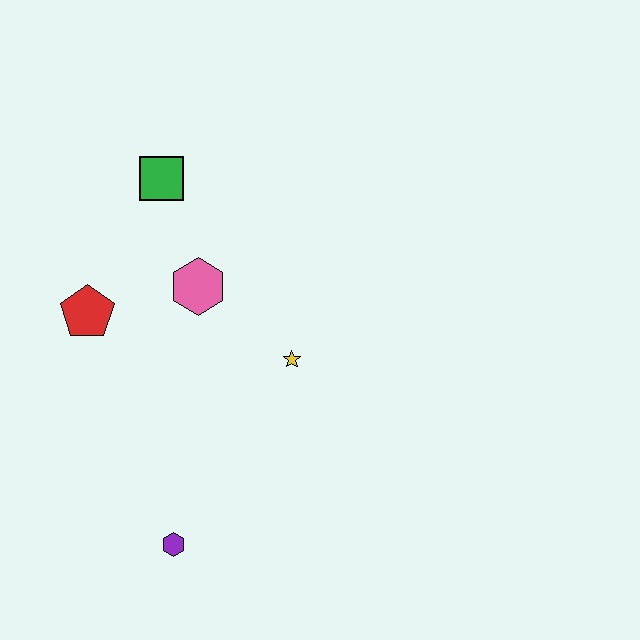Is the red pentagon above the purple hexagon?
Yes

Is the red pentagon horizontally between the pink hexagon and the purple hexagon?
No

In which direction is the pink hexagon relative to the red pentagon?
The pink hexagon is to the right of the red pentagon.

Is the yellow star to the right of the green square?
Yes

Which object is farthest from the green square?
The purple hexagon is farthest from the green square.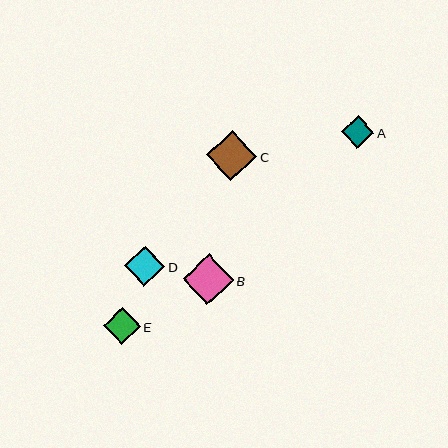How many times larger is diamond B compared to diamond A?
Diamond B is approximately 1.5 times the size of diamond A.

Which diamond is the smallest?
Diamond A is the smallest with a size of approximately 33 pixels.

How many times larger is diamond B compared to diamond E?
Diamond B is approximately 1.4 times the size of diamond E.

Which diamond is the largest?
Diamond B is the largest with a size of approximately 50 pixels.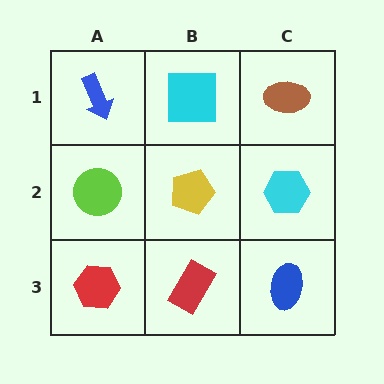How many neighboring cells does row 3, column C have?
2.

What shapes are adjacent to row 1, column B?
A yellow pentagon (row 2, column B), a blue arrow (row 1, column A), a brown ellipse (row 1, column C).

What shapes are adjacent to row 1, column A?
A lime circle (row 2, column A), a cyan square (row 1, column B).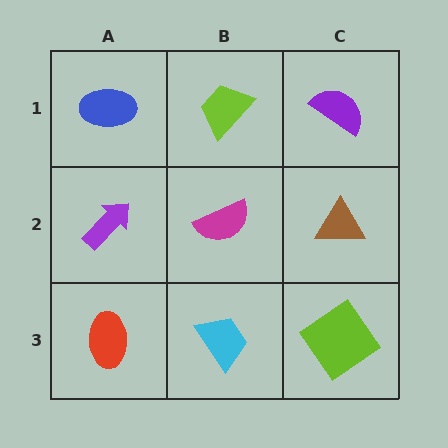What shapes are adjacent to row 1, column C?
A brown triangle (row 2, column C), a lime trapezoid (row 1, column B).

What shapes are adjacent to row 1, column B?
A magenta semicircle (row 2, column B), a blue ellipse (row 1, column A), a purple semicircle (row 1, column C).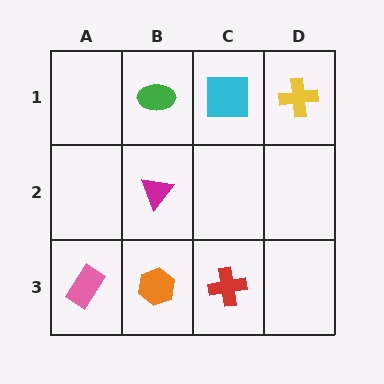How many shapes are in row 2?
1 shape.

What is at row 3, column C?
A red cross.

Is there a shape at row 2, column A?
No, that cell is empty.